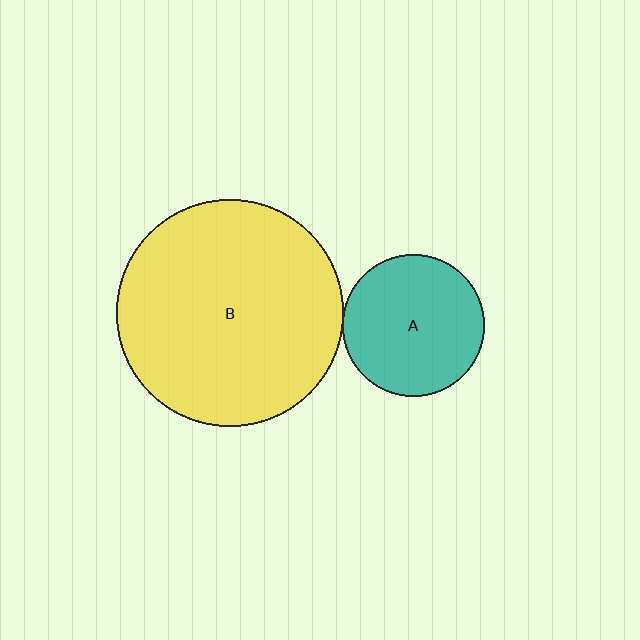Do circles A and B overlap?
Yes.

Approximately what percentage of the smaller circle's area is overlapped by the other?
Approximately 5%.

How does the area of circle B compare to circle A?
Approximately 2.5 times.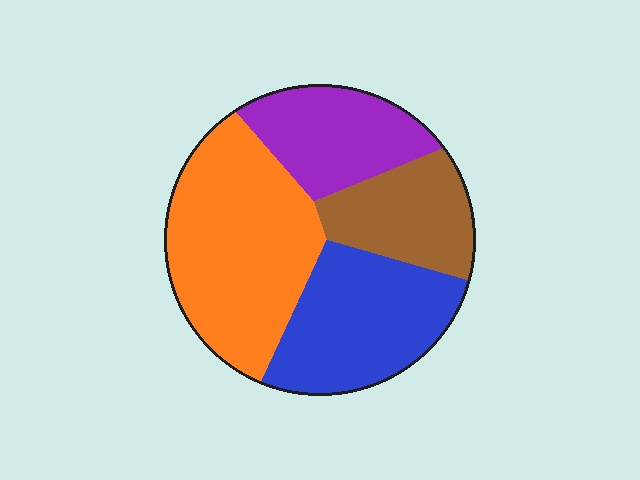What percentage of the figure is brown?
Brown takes up between a sixth and a third of the figure.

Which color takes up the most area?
Orange, at roughly 35%.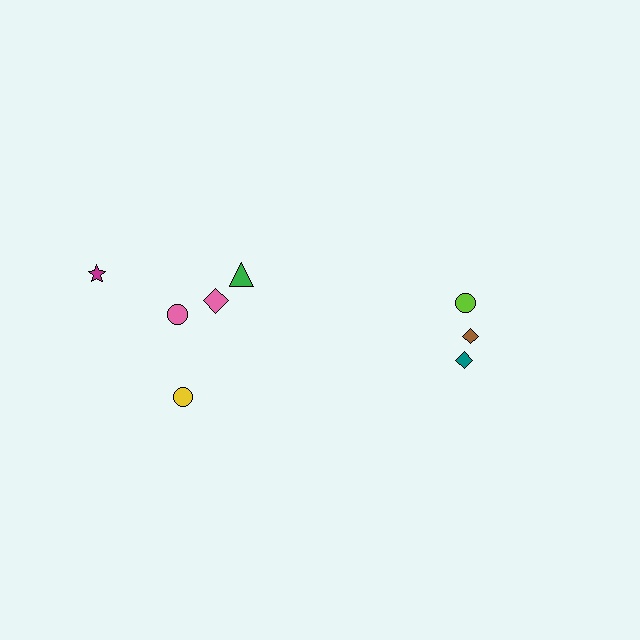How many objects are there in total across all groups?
There are 8 objects.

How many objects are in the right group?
There are 3 objects.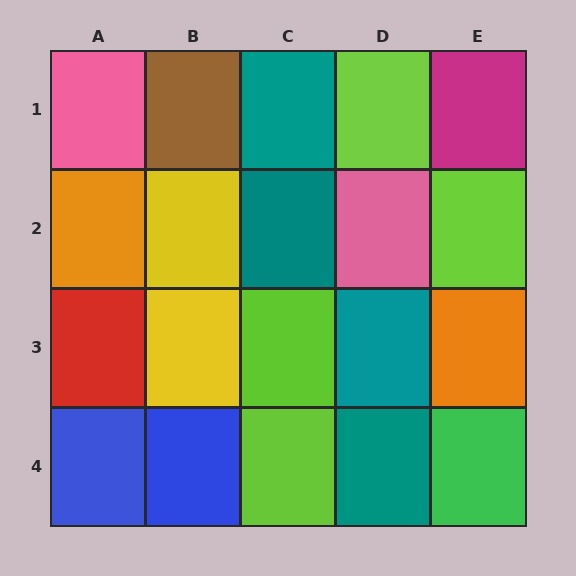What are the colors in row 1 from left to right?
Pink, brown, teal, lime, magenta.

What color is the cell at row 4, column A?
Blue.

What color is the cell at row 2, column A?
Orange.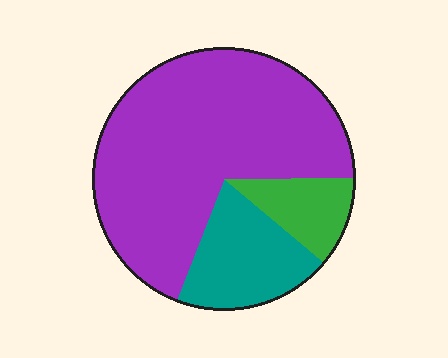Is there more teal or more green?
Teal.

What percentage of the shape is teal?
Teal covers 20% of the shape.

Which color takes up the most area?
Purple, at roughly 70%.